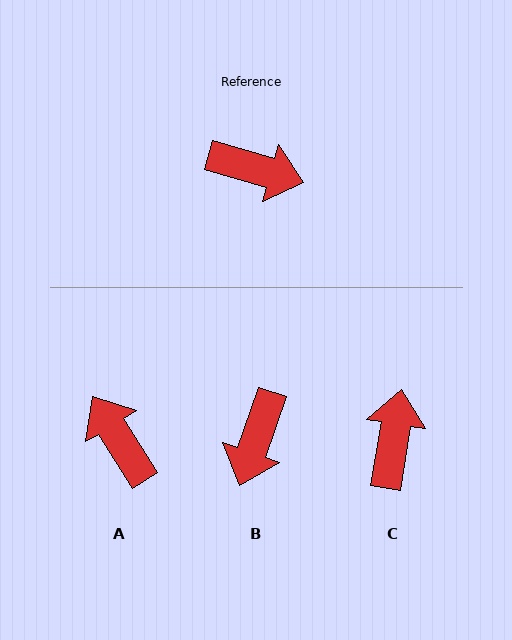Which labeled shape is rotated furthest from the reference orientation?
A, about 138 degrees away.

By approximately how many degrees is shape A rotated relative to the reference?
Approximately 138 degrees counter-clockwise.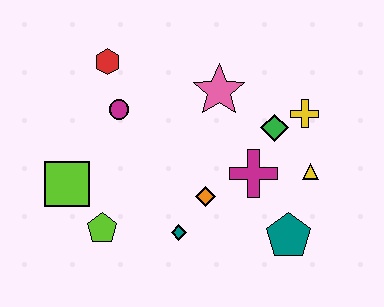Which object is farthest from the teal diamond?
The red hexagon is farthest from the teal diamond.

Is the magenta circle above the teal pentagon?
Yes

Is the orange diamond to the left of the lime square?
No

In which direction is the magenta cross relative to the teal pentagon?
The magenta cross is above the teal pentagon.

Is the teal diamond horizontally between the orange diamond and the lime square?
Yes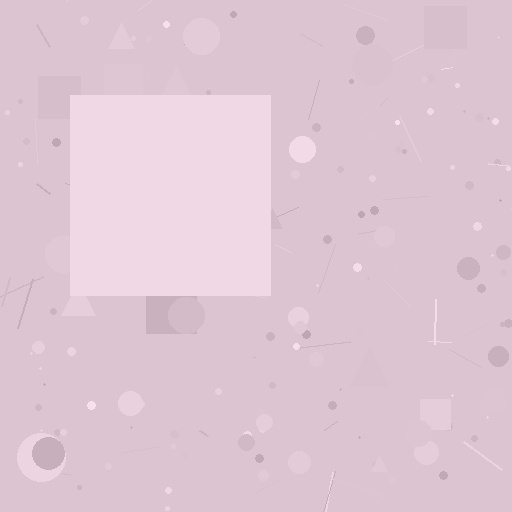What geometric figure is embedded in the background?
A square is embedded in the background.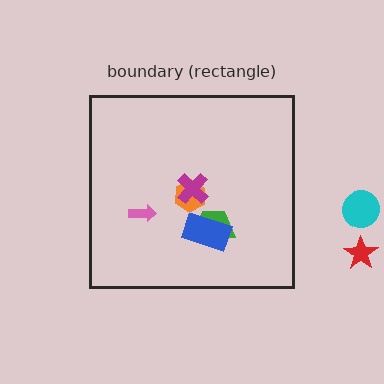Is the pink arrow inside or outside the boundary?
Inside.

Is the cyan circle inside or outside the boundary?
Outside.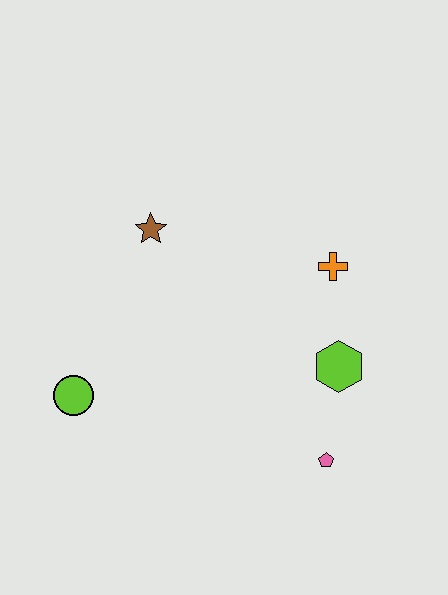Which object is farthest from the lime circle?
The orange cross is farthest from the lime circle.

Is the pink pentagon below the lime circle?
Yes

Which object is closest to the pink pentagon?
The lime hexagon is closest to the pink pentagon.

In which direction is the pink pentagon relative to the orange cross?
The pink pentagon is below the orange cross.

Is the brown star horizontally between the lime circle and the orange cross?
Yes